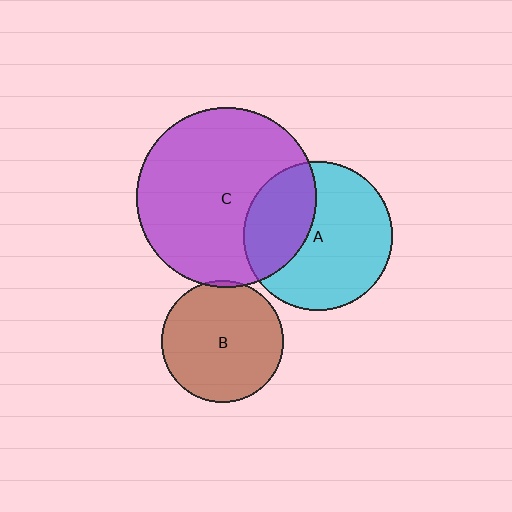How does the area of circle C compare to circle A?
Approximately 1.4 times.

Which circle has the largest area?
Circle C (purple).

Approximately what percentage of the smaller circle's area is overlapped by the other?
Approximately 35%.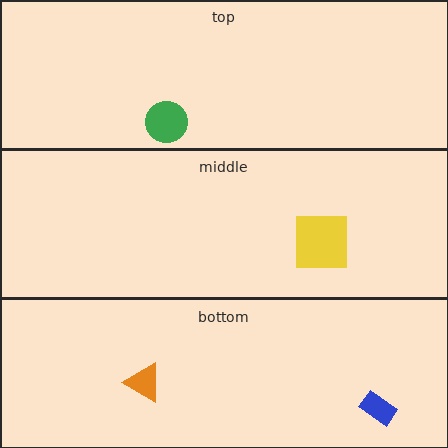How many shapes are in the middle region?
1.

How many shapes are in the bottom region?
2.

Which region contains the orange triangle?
The bottom region.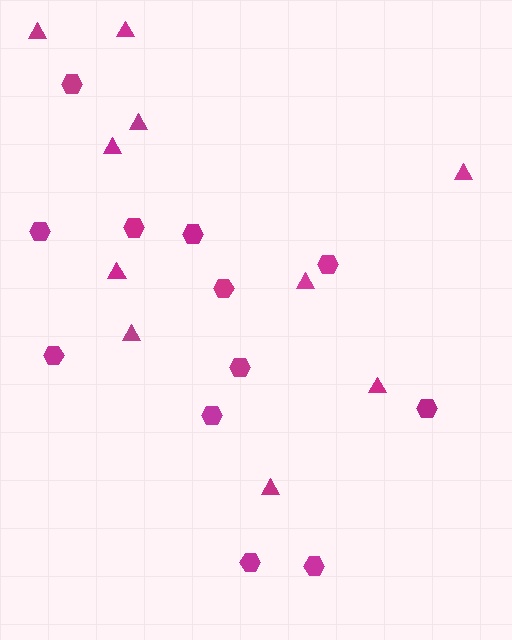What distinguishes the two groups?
There are 2 groups: one group of hexagons (12) and one group of triangles (10).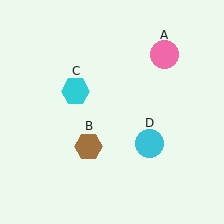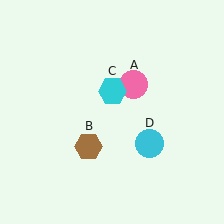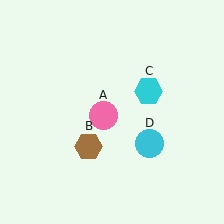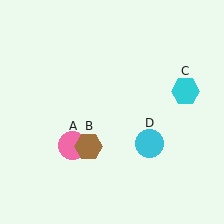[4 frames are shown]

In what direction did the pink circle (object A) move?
The pink circle (object A) moved down and to the left.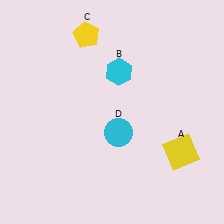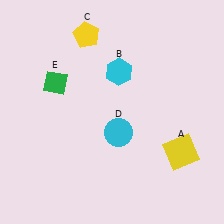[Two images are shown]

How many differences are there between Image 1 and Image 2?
There is 1 difference between the two images.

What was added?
A green diamond (E) was added in Image 2.